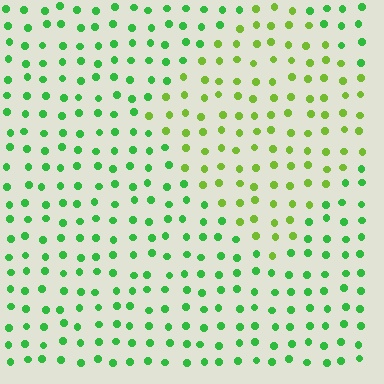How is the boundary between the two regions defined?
The boundary is defined purely by a slight shift in hue (about 35 degrees). Spacing, size, and orientation are identical on both sides.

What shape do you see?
I see a diamond.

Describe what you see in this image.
The image is filled with small green elements in a uniform arrangement. A diamond-shaped region is visible where the elements are tinted to a slightly different hue, forming a subtle color boundary.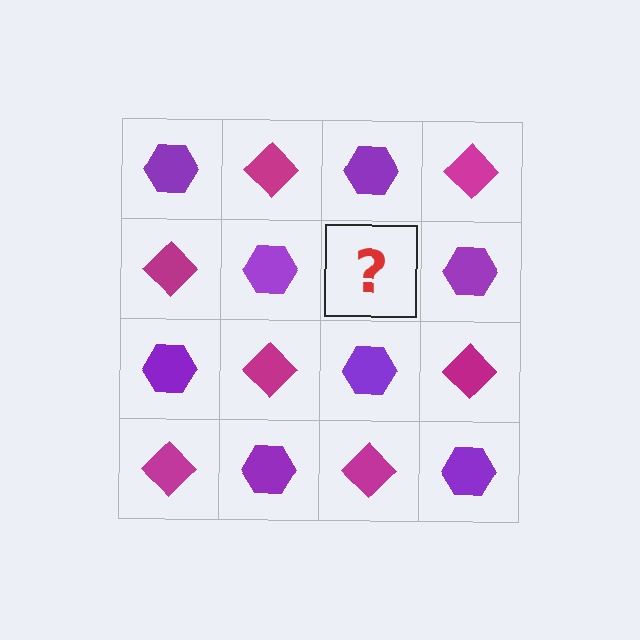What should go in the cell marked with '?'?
The missing cell should contain a magenta diamond.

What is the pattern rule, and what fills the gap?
The rule is that it alternates purple hexagon and magenta diamond in a checkerboard pattern. The gap should be filled with a magenta diamond.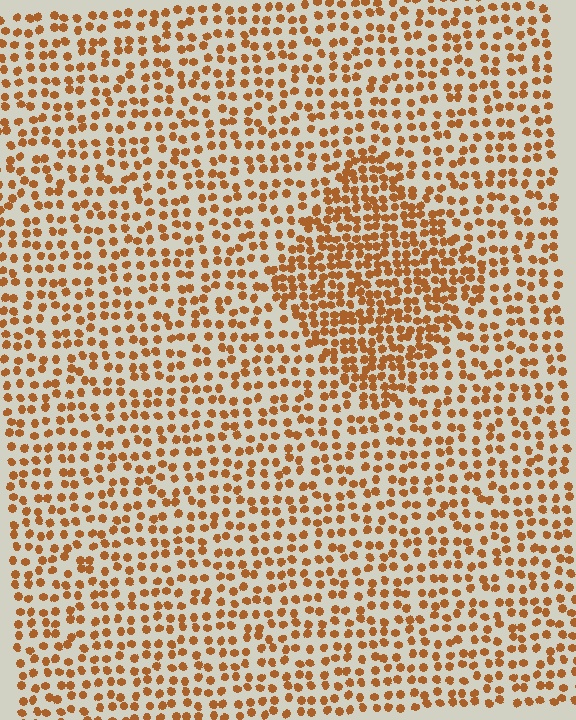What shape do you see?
I see a diamond.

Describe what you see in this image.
The image contains small brown elements arranged at two different densities. A diamond-shaped region is visible where the elements are more densely packed than the surrounding area.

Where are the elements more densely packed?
The elements are more densely packed inside the diamond boundary.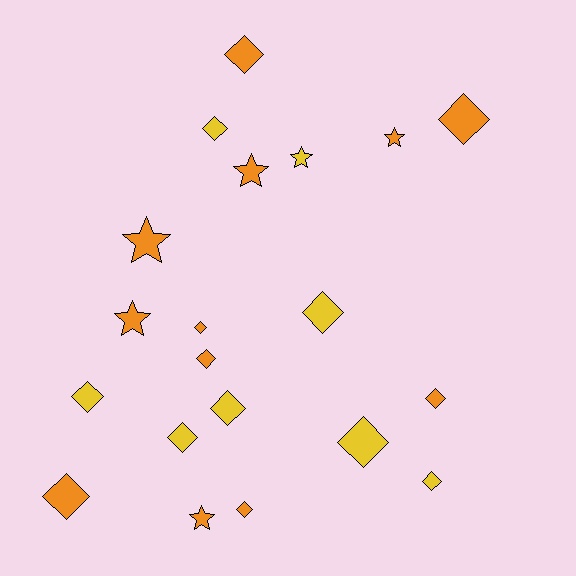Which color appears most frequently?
Orange, with 12 objects.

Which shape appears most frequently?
Diamond, with 14 objects.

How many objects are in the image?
There are 20 objects.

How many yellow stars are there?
There is 1 yellow star.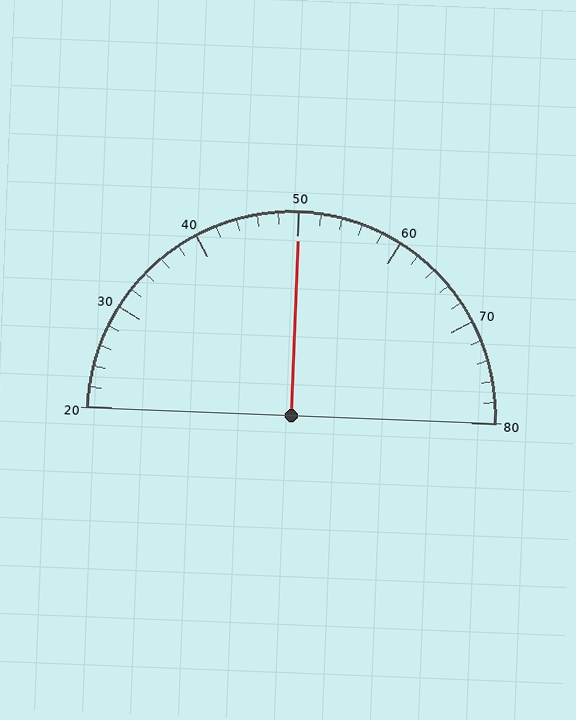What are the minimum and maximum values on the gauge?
The gauge ranges from 20 to 80.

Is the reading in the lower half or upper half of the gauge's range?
The reading is in the upper half of the range (20 to 80).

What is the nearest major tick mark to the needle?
The nearest major tick mark is 50.